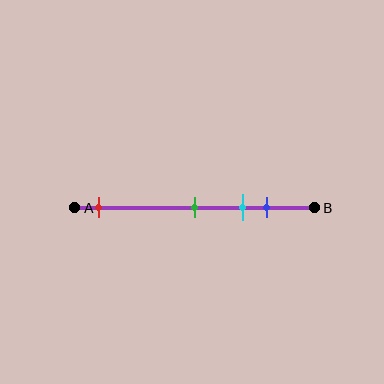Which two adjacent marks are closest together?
The cyan and blue marks are the closest adjacent pair.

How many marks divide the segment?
There are 4 marks dividing the segment.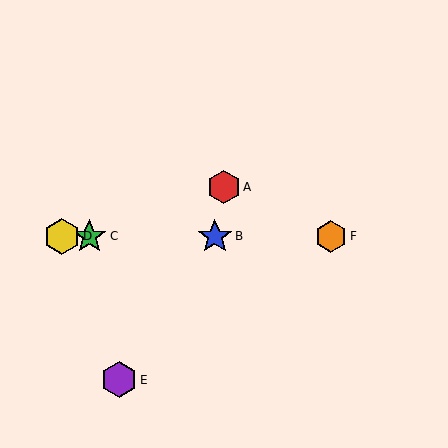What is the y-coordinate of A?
Object A is at y≈187.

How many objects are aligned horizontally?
4 objects (B, C, D, F) are aligned horizontally.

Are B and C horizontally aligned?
Yes, both are at y≈236.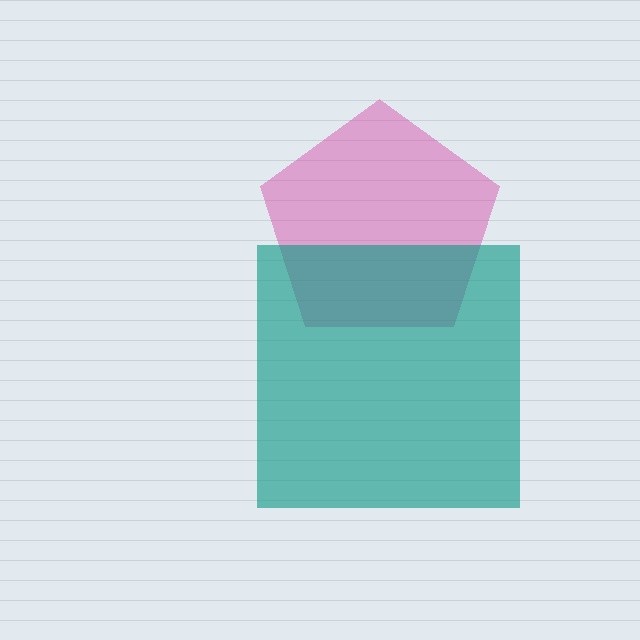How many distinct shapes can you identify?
There are 2 distinct shapes: a magenta pentagon, a teal square.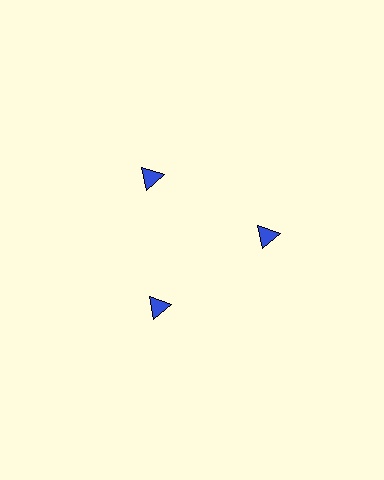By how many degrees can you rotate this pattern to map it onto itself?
The pattern maps onto itself every 120 degrees of rotation.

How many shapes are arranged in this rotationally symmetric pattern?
There are 3 shapes, arranged in 3 groups of 1.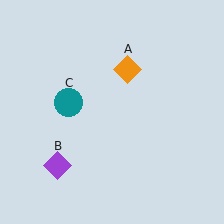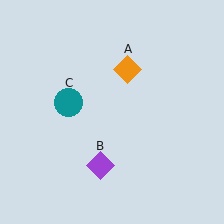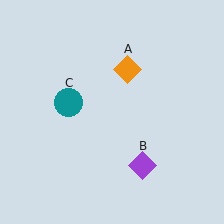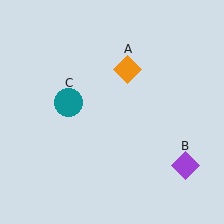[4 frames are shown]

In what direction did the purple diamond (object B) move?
The purple diamond (object B) moved right.